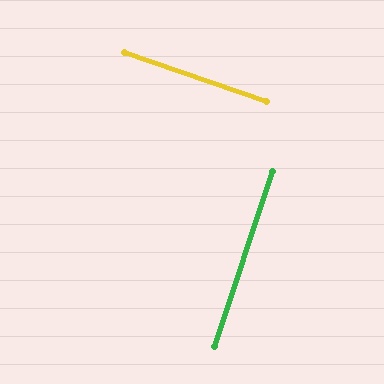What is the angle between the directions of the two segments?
Approximately 89 degrees.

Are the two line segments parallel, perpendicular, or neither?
Perpendicular — they meet at approximately 89°.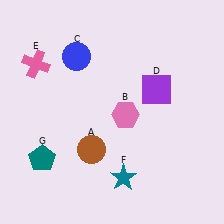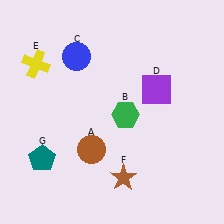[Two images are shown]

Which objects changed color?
B changed from pink to green. E changed from pink to yellow. F changed from teal to brown.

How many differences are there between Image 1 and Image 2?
There are 3 differences between the two images.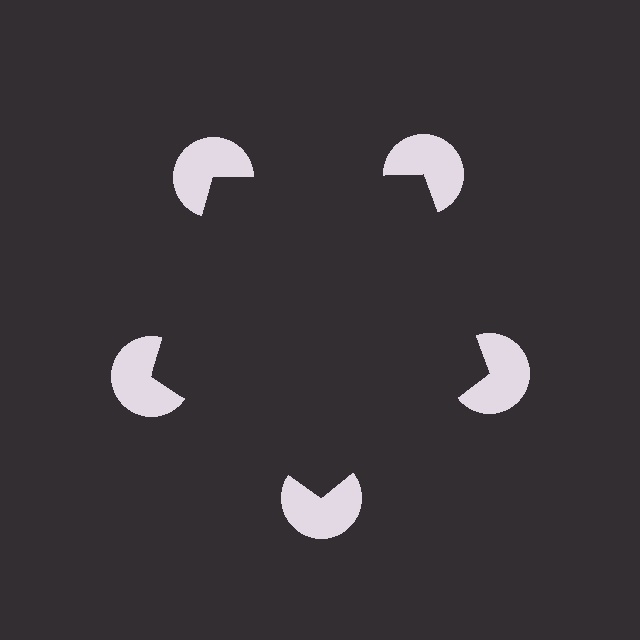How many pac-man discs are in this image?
There are 5 — one at each vertex of the illusory pentagon.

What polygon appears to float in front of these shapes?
An illusory pentagon — its edges are inferred from the aligned wedge cuts in the pac-man discs, not physically drawn.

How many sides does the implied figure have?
5 sides.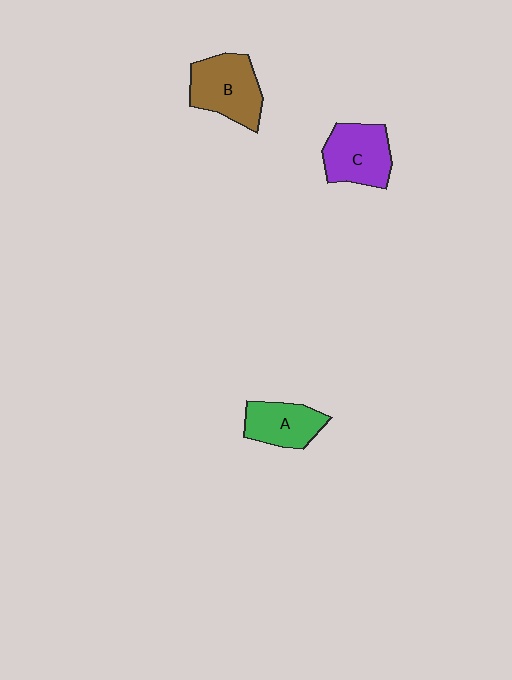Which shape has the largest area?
Shape B (brown).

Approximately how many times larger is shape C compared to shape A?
Approximately 1.2 times.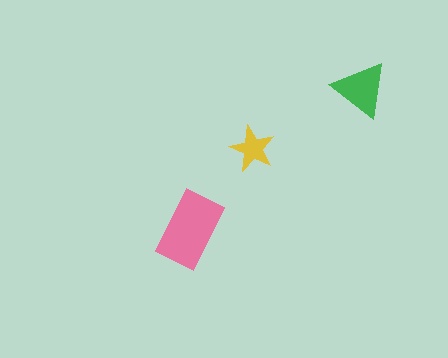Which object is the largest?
The pink rectangle.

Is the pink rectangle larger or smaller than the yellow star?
Larger.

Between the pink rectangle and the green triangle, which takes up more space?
The pink rectangle.